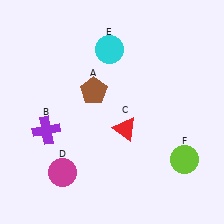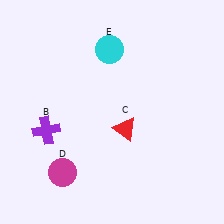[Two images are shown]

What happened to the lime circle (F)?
The lime circle (F) was removed in Image 2. It was in the bottom-right area of Image 1.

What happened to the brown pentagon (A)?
The brown pentagon (A) was removed in Image 2. It was in the top-left area of Image 1.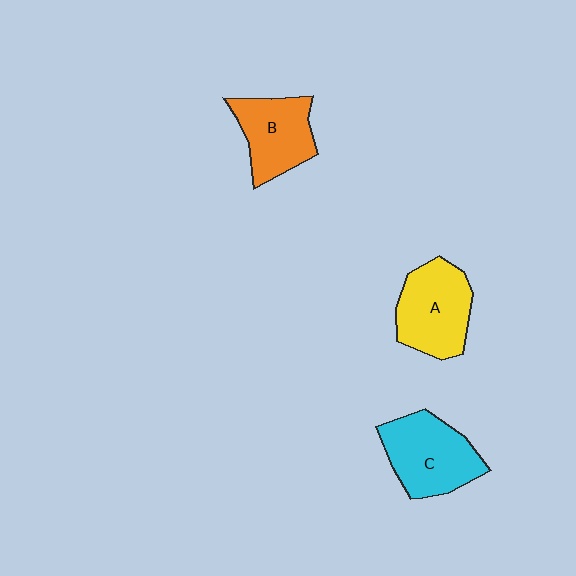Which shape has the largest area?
Shape C (cyan).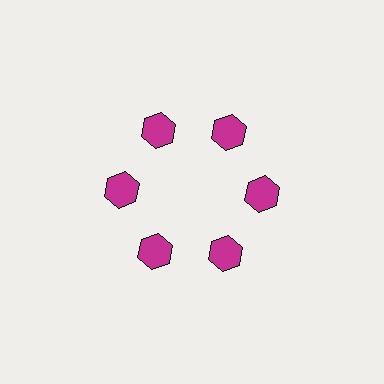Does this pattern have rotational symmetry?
Yes, this pattern has 6-fold rotational symmetry. It looks the same after rotating 60 degrees around the center.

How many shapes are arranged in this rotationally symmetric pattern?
There are 6 shapes, arranged in 6 groups of 1.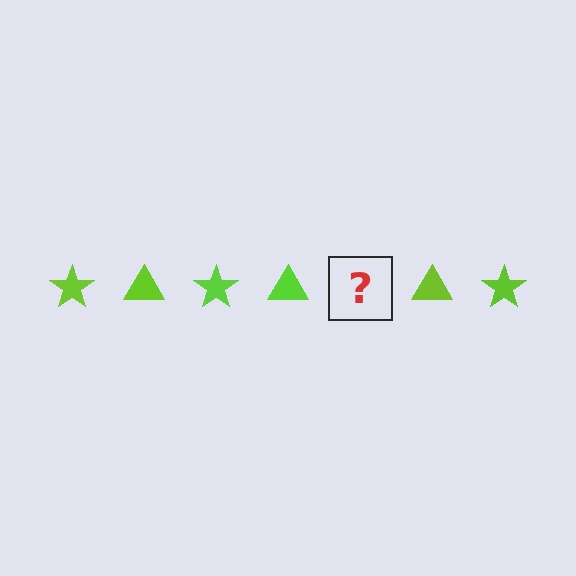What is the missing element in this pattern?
The missing element is a lime star.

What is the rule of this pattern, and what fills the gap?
The rule is that the pattern cycles through star, triangle shapes in lime. The gap should be filled with a lime star.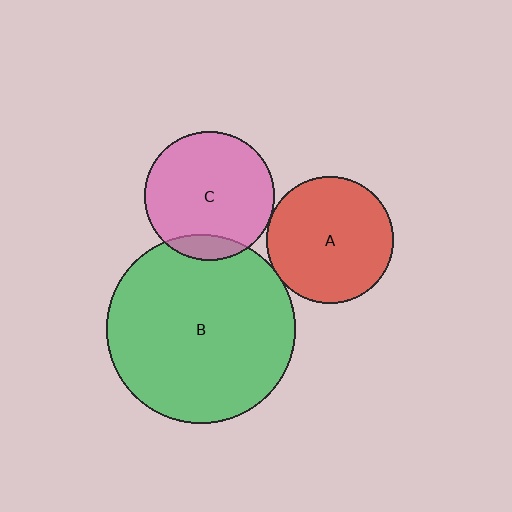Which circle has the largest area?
Circle B (green).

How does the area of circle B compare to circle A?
Approximately 2.2 times.